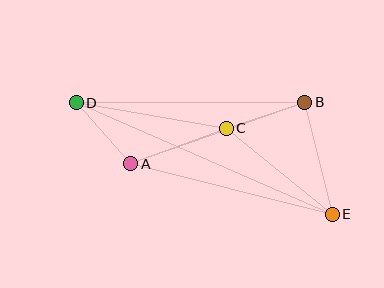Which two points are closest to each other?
Points A and D are closest to each other.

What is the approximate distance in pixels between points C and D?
The distance between C and D is approximately 152 pixels.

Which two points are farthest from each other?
Points D and E are farthest from each other.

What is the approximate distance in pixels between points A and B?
The distance between A and B is approximately 185 pixels.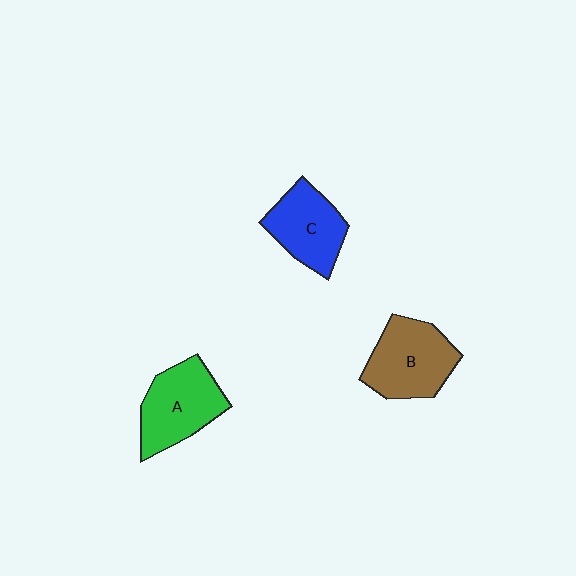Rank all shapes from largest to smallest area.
From largest to smallest: B (brown), A (green), C (blue).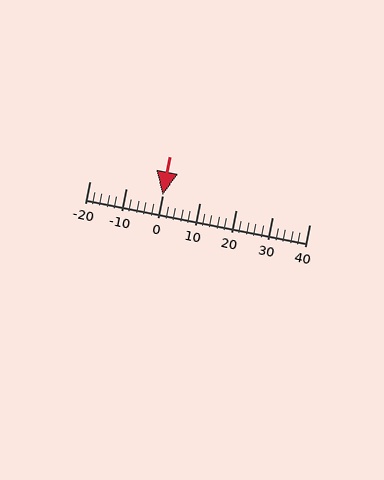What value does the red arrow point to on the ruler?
The red arrow points to approximately 0.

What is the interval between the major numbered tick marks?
The major tick marks are spaced 10 units apart.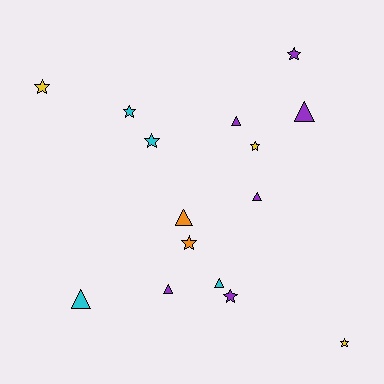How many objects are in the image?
There are 15 objects.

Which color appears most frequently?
Purple, with 6 objects.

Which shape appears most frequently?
Star, with 8 objects.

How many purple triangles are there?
There are 4 purple triangles.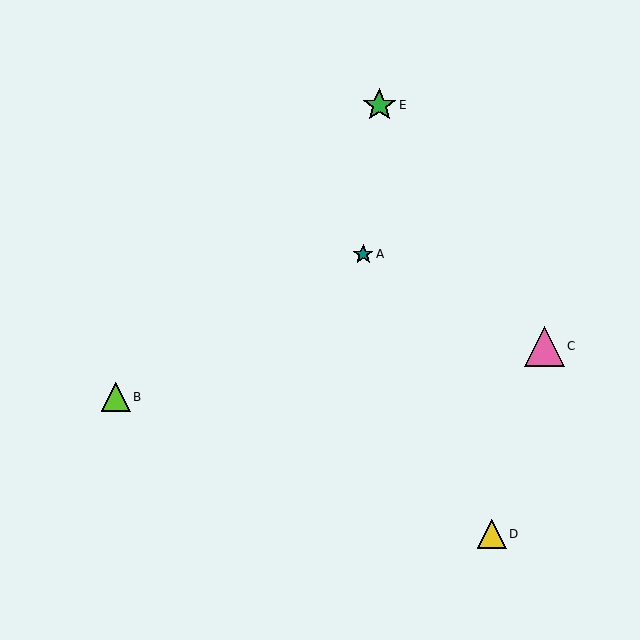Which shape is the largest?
The pink triangle (labeled C) is the largest.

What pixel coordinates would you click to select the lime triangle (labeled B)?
Click at (116, 397) to select the lime triangle B.